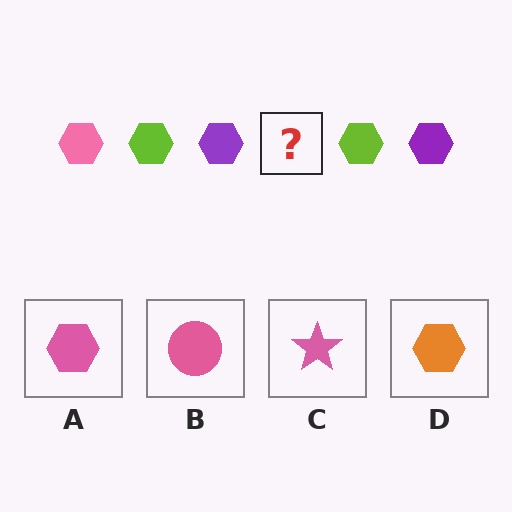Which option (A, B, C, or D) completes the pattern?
A.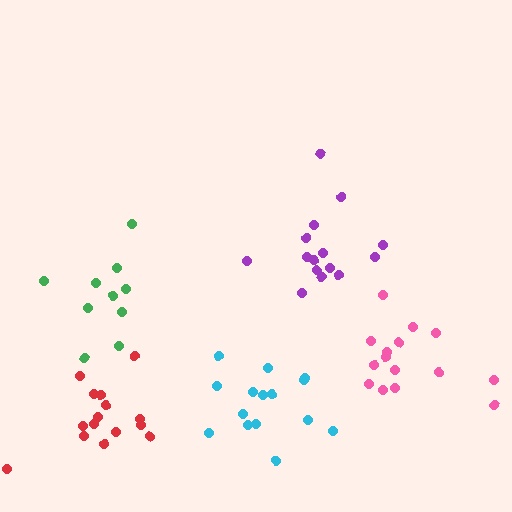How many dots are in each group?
Group 1: 15 dots, Group 2: 16 dots, Group 3: 15 dots, Group 4: 10 dots, Group 5: 15 dots (71 total).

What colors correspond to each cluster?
The clusters are colored: cyan, pink, red, green, purple.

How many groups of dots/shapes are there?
There are 5 groups.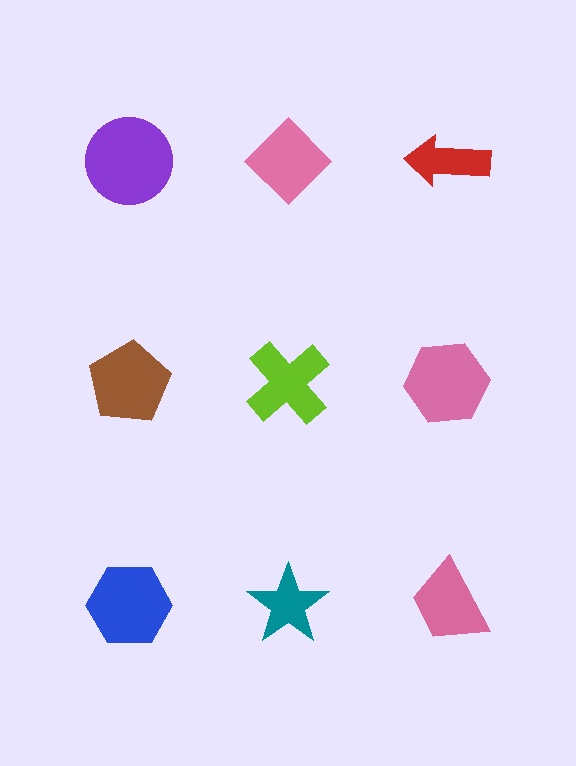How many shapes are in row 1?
3 shapes.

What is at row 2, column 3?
A pink hexagon.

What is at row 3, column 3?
A pink trapezoid.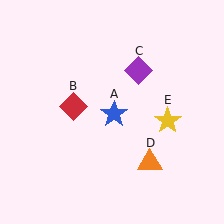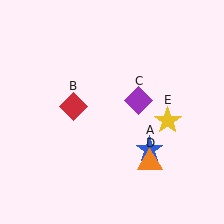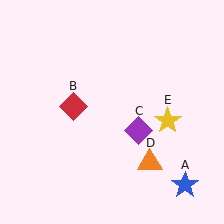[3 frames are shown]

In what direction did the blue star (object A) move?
The blue star (object A) moved down and to the right.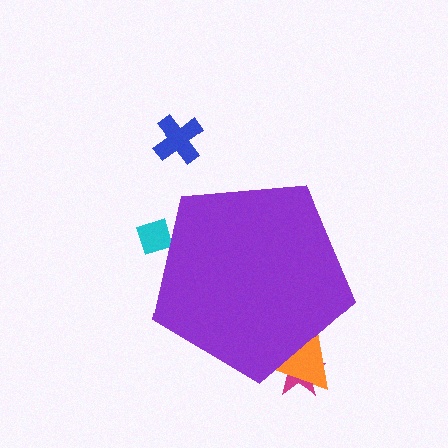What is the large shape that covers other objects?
A purple pentagon.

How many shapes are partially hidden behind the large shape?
3 shapes are partially hidden.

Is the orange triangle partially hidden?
Yes, the orange triangle is partially hidden behind the purple pentagon.